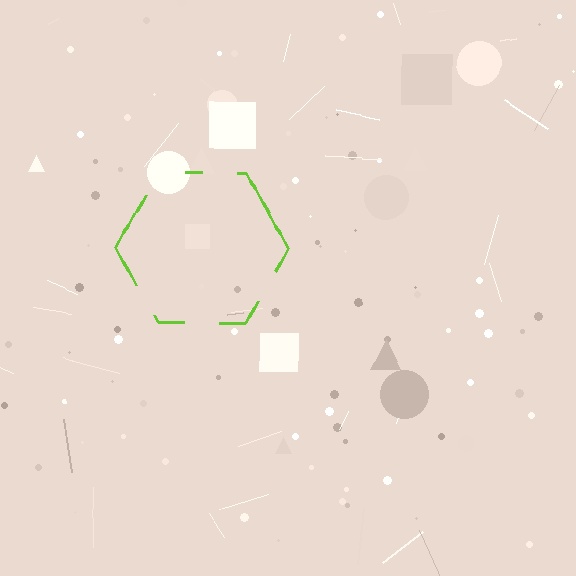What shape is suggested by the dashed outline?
The dashed outline suggests a hexagon.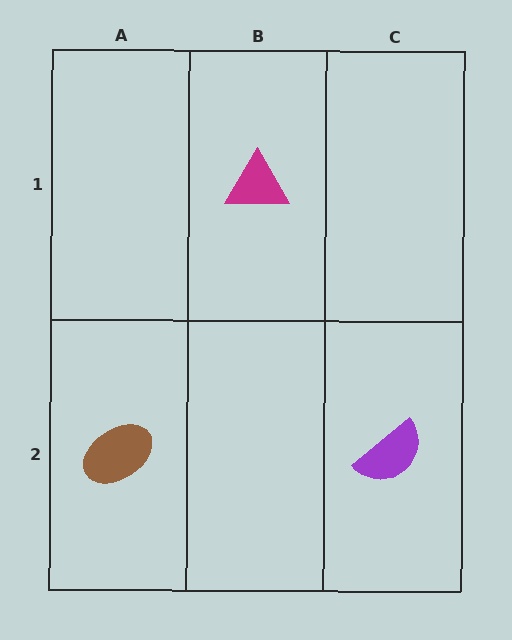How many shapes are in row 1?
1 shape.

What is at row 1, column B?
A magenta triangle.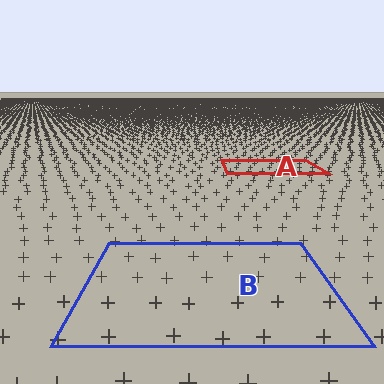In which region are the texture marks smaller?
The texture marks are smaller in region A, because it is farther away.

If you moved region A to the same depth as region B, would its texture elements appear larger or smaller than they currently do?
They would appear larger. At a closer depth, the same texture elements are projected at a bigger on-screen size.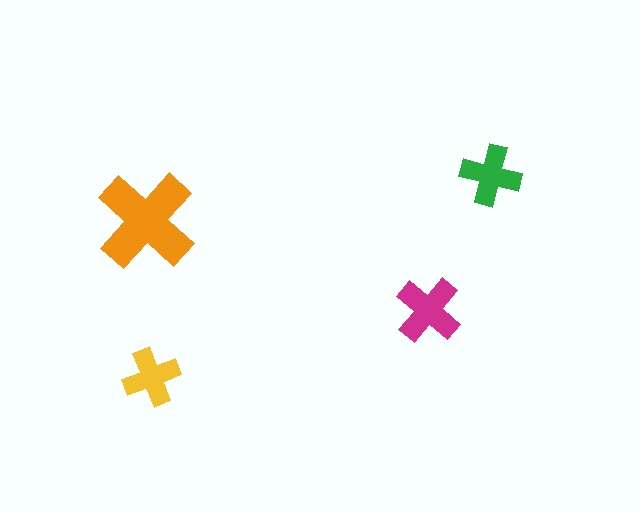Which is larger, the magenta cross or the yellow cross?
The magenta one.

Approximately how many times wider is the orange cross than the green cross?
About 1.5 times wider.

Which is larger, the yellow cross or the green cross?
The green one.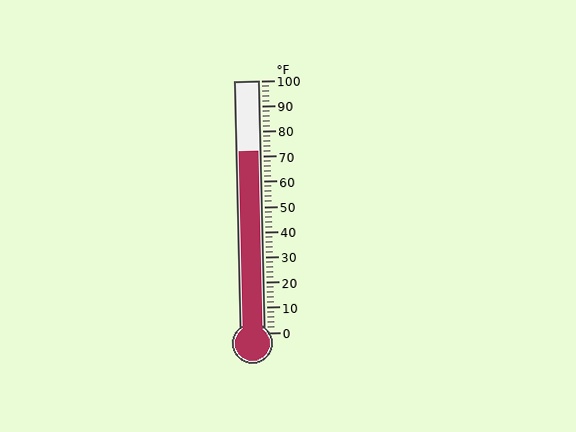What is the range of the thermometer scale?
The thermometer scale ranges from 0°F to 100°F.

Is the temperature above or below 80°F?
The temperature is below 80°F.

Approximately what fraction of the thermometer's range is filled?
The thermometer is filled to approximately 70% of its range.